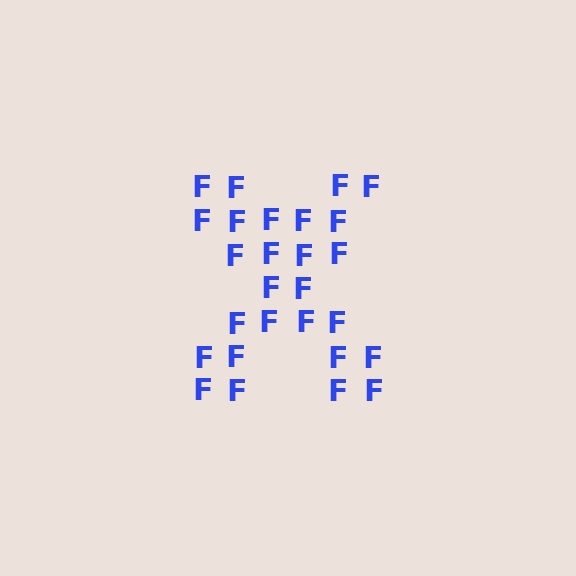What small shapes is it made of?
It is made of small letter F's.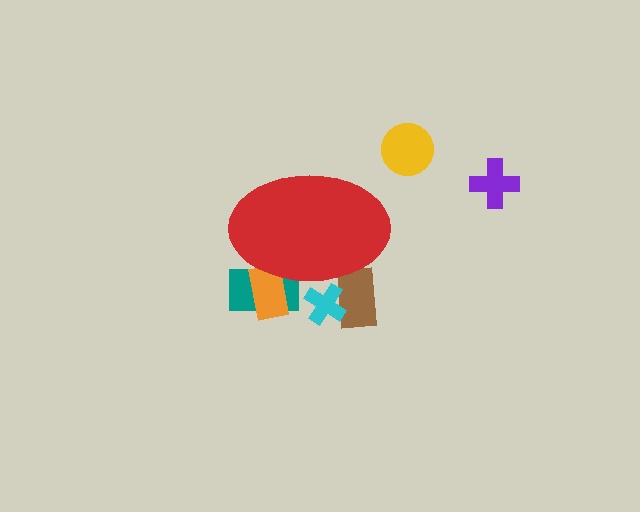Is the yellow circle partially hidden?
No, the yellow circle is fully visible.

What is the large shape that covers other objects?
A red ellipse.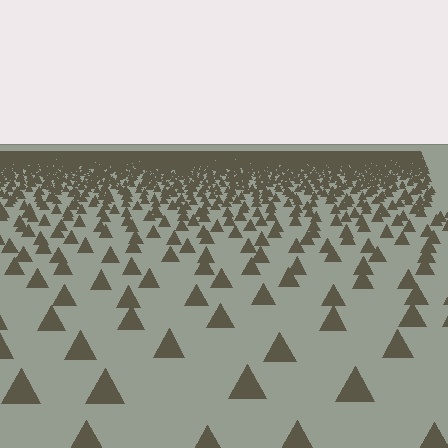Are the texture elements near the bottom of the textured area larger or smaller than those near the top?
Larger. Near the bottom, elements are closer to the viewer and appear at a bigger on-screen size.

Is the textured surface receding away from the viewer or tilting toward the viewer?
The surface is receding away from the viewer. Texture elements get smaller and denser toward the top.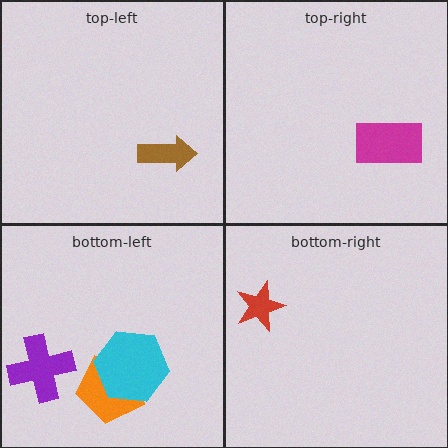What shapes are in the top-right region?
The magenta rectangle.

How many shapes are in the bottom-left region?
3.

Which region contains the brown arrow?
The top-left region.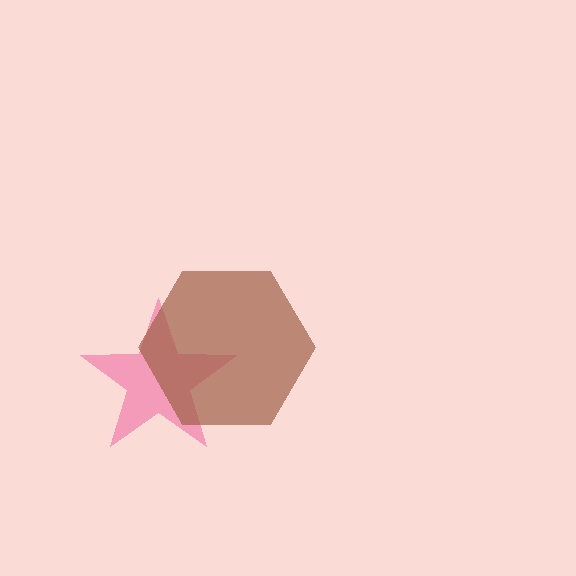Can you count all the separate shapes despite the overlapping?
Yes, there are 2 separate shapes.